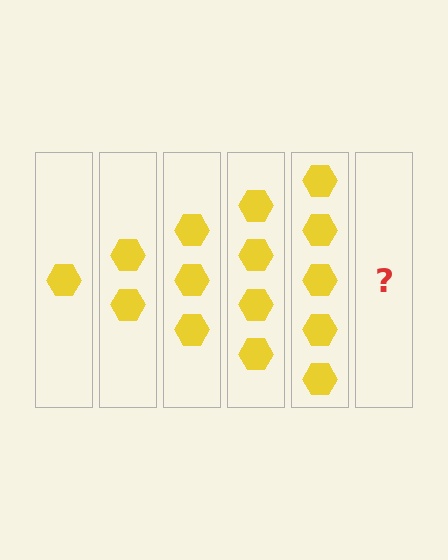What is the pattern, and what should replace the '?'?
The pattern is that each step adds one more hexagon. The '?' should be 6 hexagons.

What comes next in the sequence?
The next element should be 6 hexagons.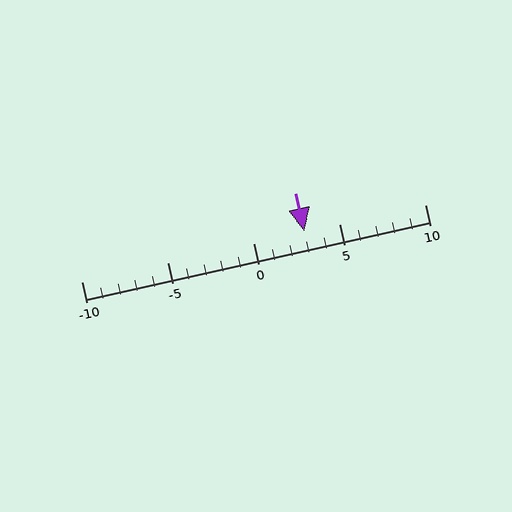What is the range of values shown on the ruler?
The ruler shows values from -10 to 10.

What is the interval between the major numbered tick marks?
The major tick marks are spaced 5 units apart.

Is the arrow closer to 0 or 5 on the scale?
The arrow is closer to 5.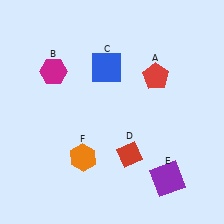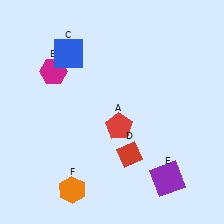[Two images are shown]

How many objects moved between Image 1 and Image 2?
3 objects moved between the two images.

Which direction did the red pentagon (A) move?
The red pentagon (A) moved down.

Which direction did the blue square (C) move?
The blue square (C) moved left.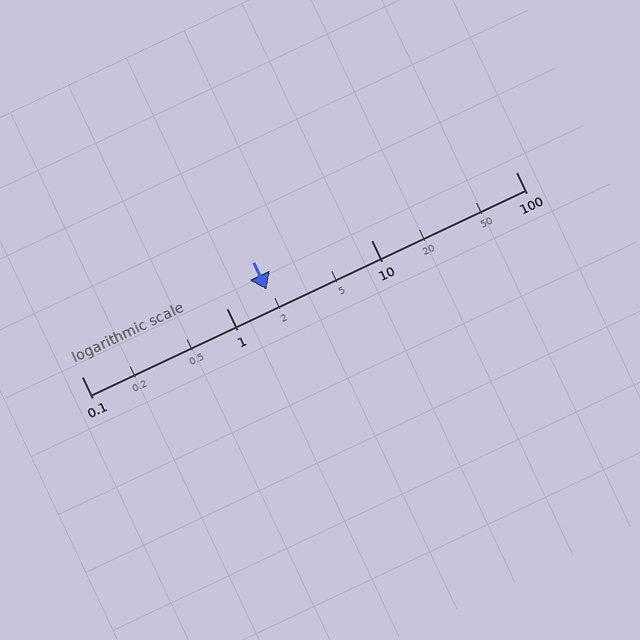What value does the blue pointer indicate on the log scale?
The pointer indicates approximately 1.9.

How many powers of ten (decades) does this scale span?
The scale spans 3 decades, from 0.1 to 100.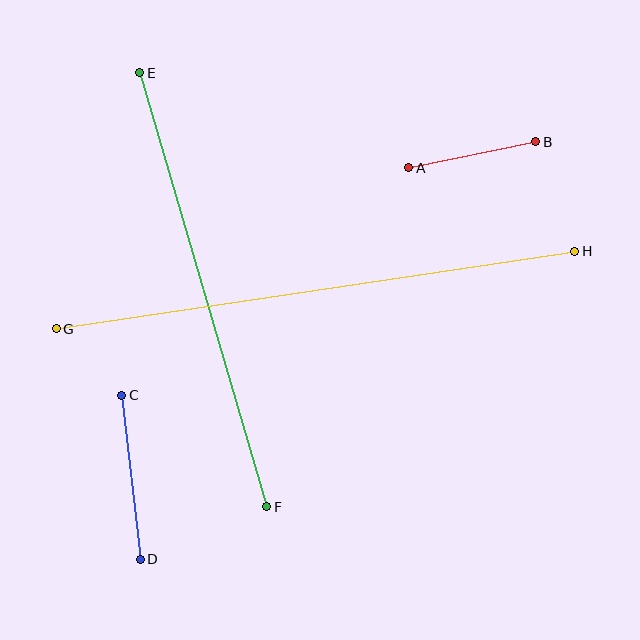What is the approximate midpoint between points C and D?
The midpoint is at approximately (131, 477) pixels.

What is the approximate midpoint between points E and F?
The midpoint is at approximately (203, 290) pixels.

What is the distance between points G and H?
The distance is approximately 524 pixels.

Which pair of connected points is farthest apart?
Points G and H are farthest apart.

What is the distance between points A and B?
The distance is approximately 130 pixels.